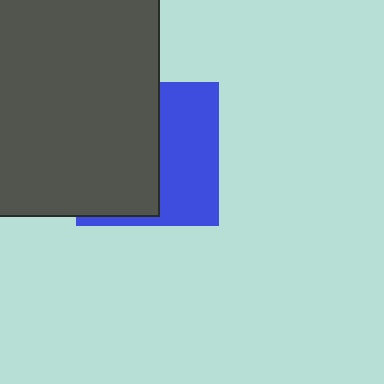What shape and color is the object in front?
The object in front is a dark gray rectangle.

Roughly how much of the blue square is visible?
A small part of it is visible (roughly 45%).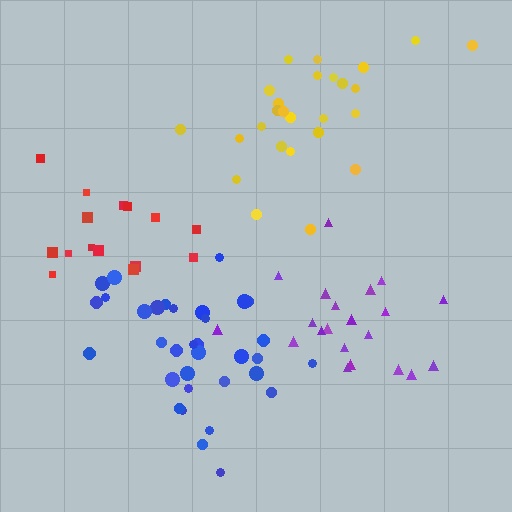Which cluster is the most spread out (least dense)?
Yellow.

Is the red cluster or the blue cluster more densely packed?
Blue.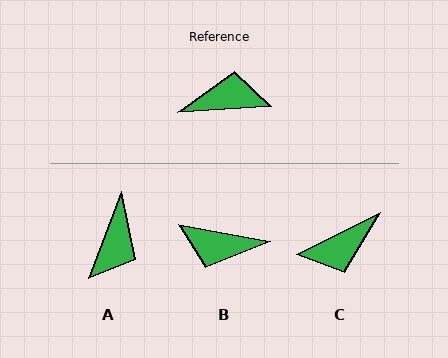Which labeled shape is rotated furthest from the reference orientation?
B, about 165 degrees away.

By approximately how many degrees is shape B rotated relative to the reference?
Approximately 165 degrees counter-clockwise.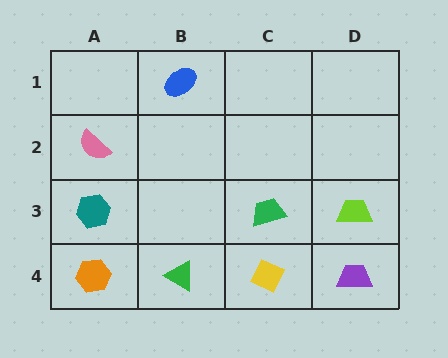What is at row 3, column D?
A lime trapezoid.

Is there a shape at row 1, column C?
No, that cell is empty.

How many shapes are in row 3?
3 shapes.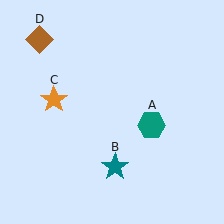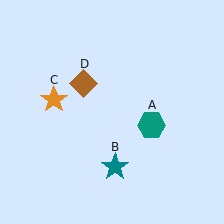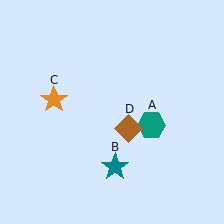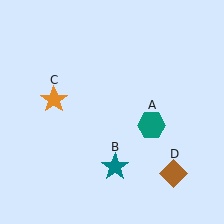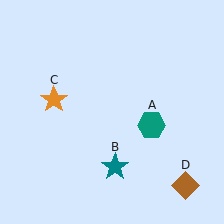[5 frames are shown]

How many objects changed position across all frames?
1 object changed position: brown diamond (object D).